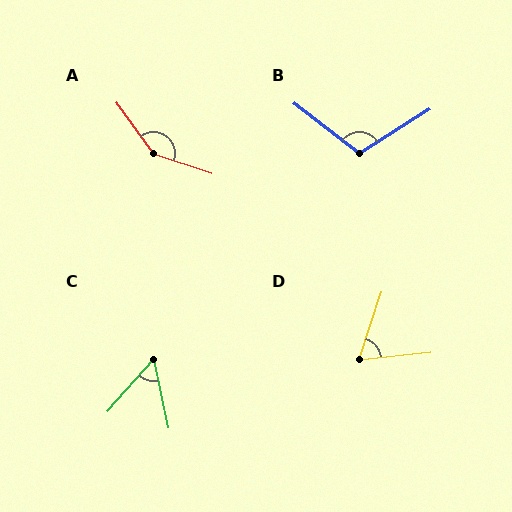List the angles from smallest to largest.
C (53°), D (65°), B (110°), A (145°).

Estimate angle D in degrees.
Approximately 65 degrees.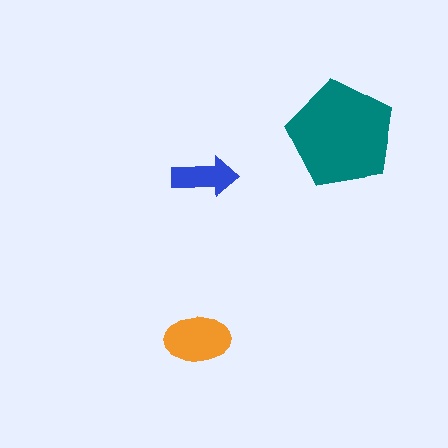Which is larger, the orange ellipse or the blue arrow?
The orange ellipse.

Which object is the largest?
The teal pentagon.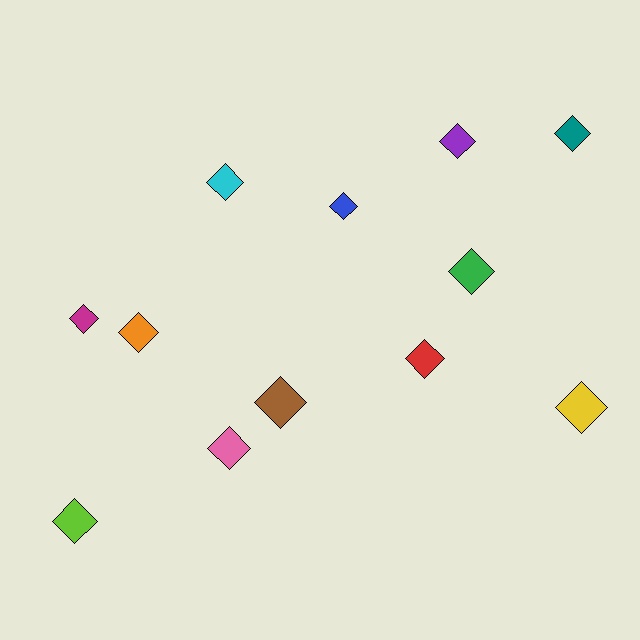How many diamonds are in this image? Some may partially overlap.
There are 12 diamonds.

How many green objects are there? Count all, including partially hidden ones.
There is 1 green object.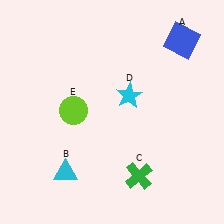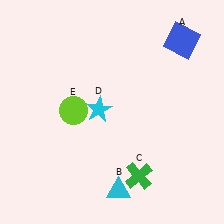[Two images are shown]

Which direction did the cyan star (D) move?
The cyan star (D) moved left.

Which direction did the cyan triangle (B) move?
The cyan triangle (B) moved right.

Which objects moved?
The objects that moved are: the cyan triangle (B), the cyan star (D).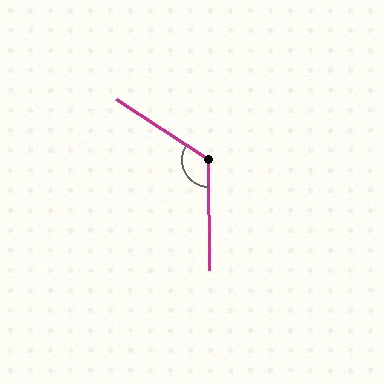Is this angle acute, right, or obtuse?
It is obtuse.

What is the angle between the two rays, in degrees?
Approximately 124 degrees.